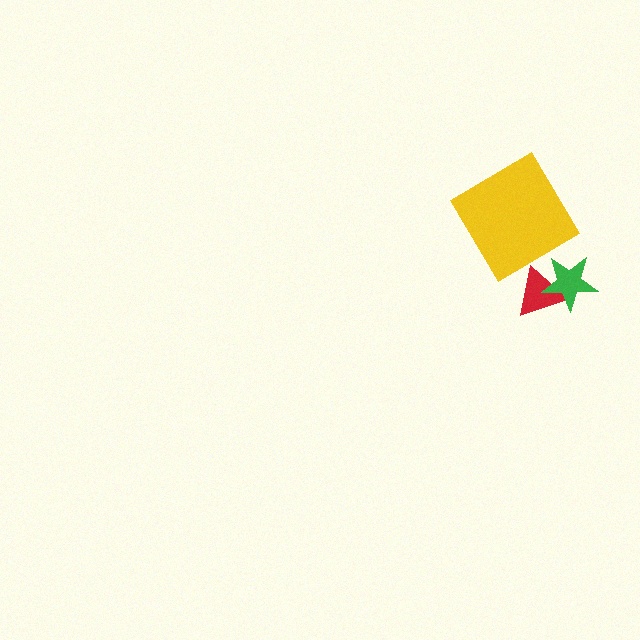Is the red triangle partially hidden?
Yes, it is partially covered by another shape.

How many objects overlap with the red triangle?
1 object overlaps with the red triangle.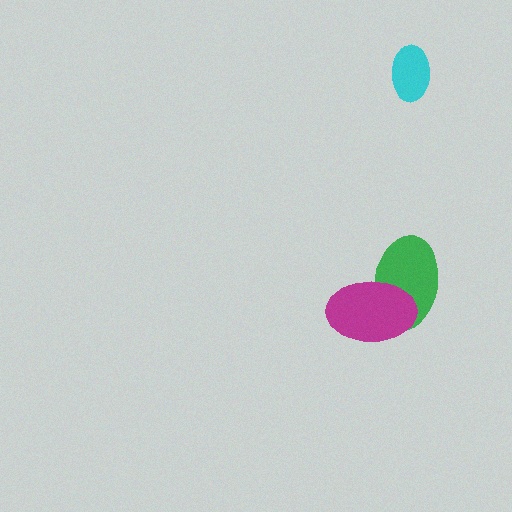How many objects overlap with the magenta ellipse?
1 object overlaps with the magenta ellipse.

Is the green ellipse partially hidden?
Yes, it is partially covered by another shape.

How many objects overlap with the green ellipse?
1 object overlaps with the green ellipse.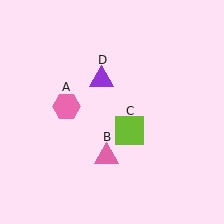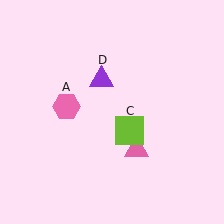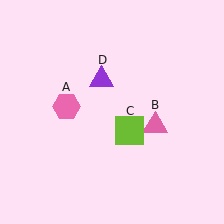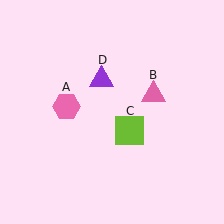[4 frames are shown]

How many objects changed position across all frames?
1 object changed position: pink triangle (object B).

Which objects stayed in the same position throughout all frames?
Pink hexagon (object A) and lime square (object C) and purple triangle (object D) remained stationary.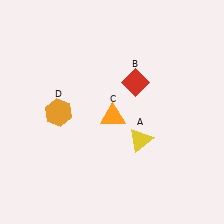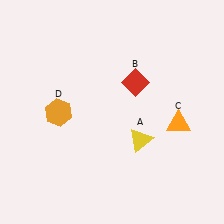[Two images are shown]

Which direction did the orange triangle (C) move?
The orange triangle (C) moved right.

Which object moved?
The orange triangle (C) moved right.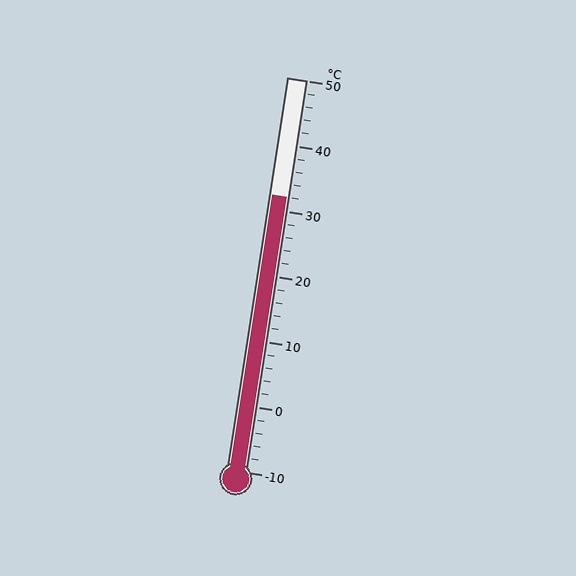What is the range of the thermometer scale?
The thermometer scale ranges from -10°C to 50°C.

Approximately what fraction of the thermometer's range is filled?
The thermometer is filled to approximately 70% of its range.